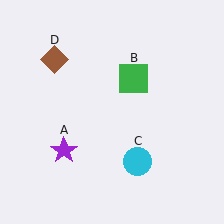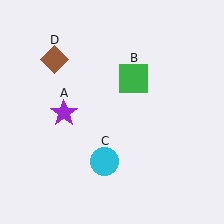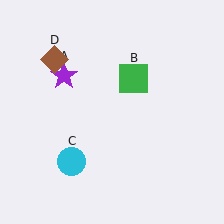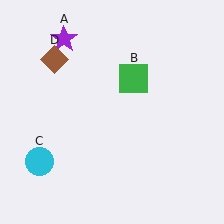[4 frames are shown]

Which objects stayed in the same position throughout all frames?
Green square (object B) and brown diamond (object D) remained stationary.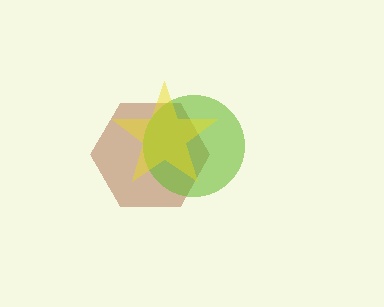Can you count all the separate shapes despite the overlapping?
Yes, there are 3 separate shapes.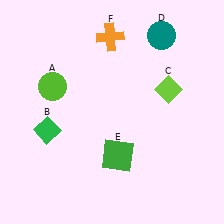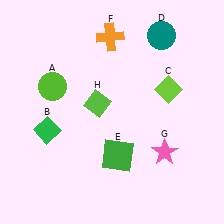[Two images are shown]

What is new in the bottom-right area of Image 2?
A pink star (G) was added in the bottom-right area of Image 2.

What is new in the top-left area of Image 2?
A lime diamond (H) was added in the top-left area of Image 2.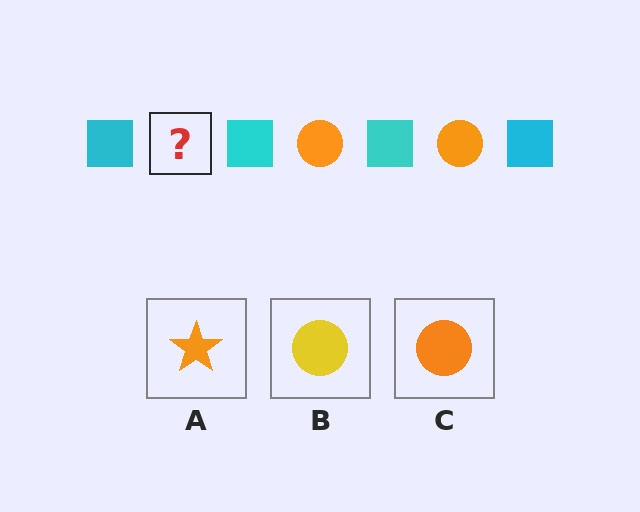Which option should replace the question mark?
Option C.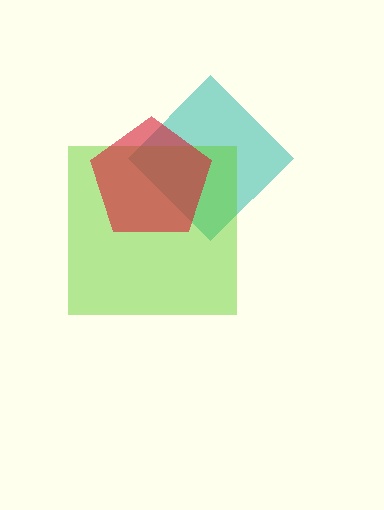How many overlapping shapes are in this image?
There are 3 overlapping shapes in the image.